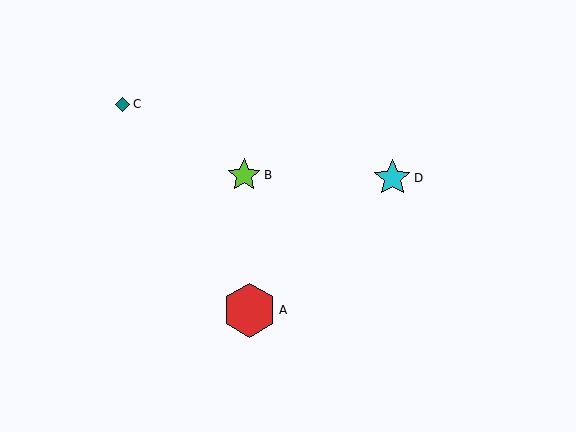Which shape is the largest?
The red hexagon (labeled A) is the largest.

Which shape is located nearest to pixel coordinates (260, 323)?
The red hexagon (labeled A) at (250, 310) is nearest to that location.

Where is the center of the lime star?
The center of the lime star is at (244, 176).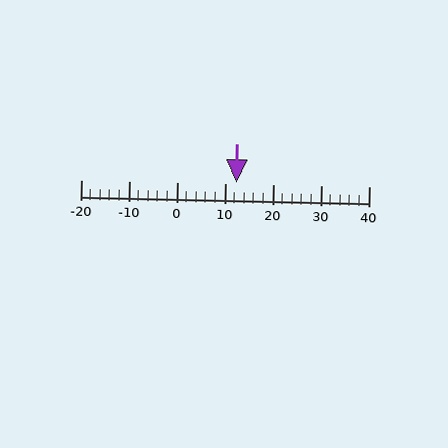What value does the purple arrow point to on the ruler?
The purple arrow points to approximately 12.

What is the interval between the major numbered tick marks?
The major tick marks are spaced 10 units apart.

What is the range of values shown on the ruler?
The ruler shows values from -20 to 40.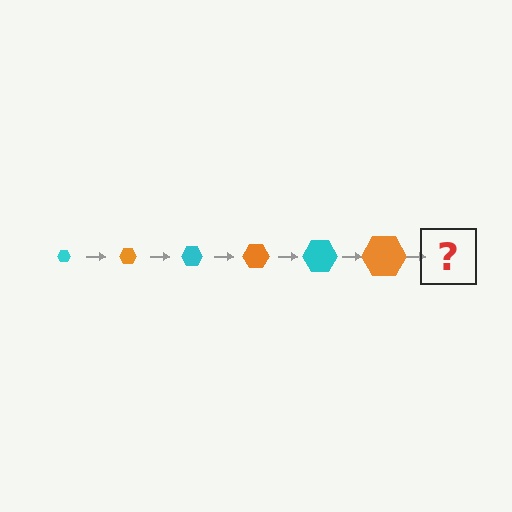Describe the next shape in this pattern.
It should be a cyan hexagon, larger than the previous one.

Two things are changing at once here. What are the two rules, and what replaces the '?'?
The two rules are that the hexagon grows larger each step and the color cycles through cyan and orange. The '?' should be a cyan hexagon, larger than the previous one.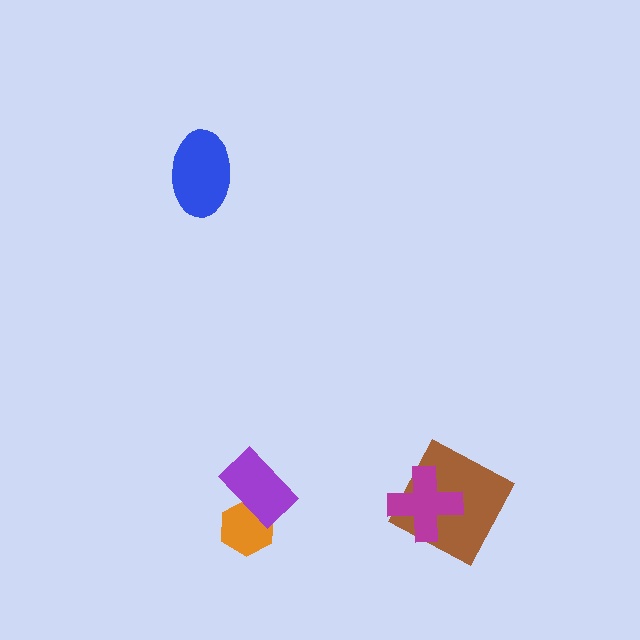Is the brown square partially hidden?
Yes, it is partially covered by another shape.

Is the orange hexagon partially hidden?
Yes, it is partially covered by another shape.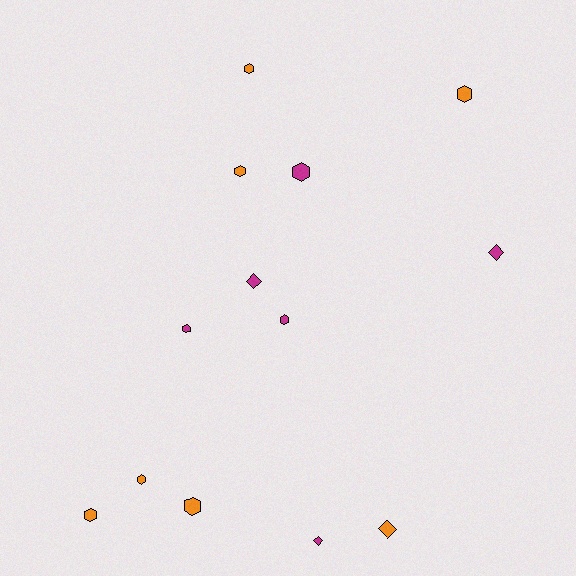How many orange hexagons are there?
There are 6 orange hexagons.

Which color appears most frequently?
Orange, with 7 objects.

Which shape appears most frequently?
Hexagon, with 9 objects.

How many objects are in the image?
There are 13 objects.